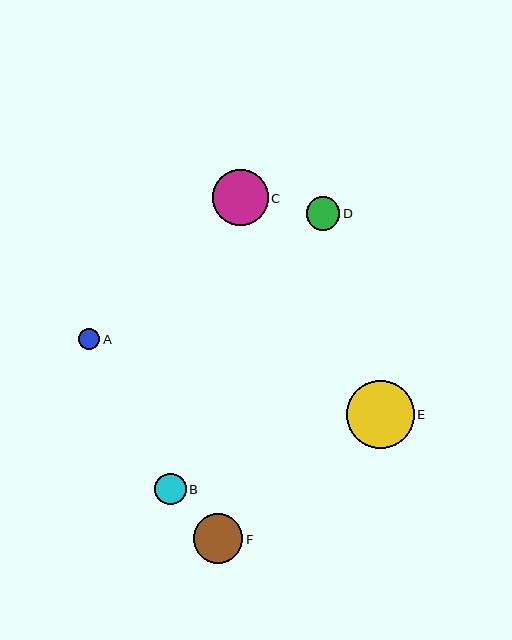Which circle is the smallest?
Circle A is the smallest with a size of approximately 21 pixels.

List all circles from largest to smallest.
From largest to smallest: E, C, F, D, B, A.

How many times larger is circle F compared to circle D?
Circle F is approximately 1.5 times the size of circle D.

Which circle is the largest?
Circle E is the largest with a size of approximately 68 pixels.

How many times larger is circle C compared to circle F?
Circle C is approximately 1.1 times the size of circle F.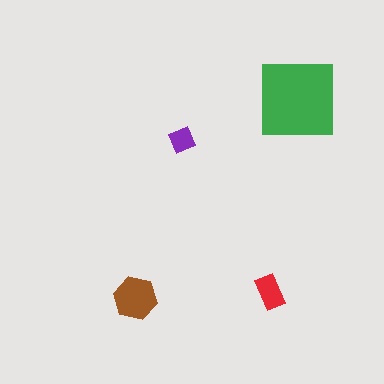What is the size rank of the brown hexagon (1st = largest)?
2nd.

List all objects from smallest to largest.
The purple diamond, the red rectangle, the brown hexagon, the green square.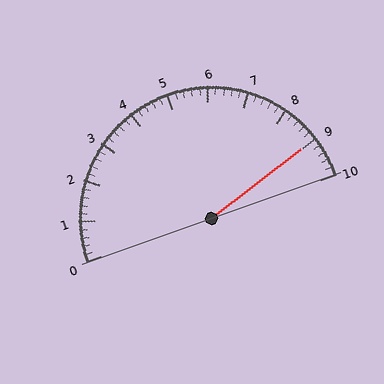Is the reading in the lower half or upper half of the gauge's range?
The reading is in the upper half of the range (0 to 10).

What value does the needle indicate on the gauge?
The needle indicates approximately 9.0.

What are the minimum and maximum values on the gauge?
The gauge ranges from 0 to 10.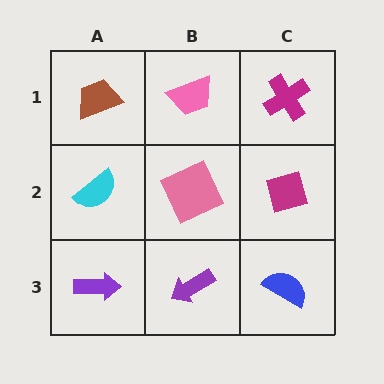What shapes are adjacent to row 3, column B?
A pink square (row 2, column B), a purple arrow (row 3, column A), a blue semicircle (row 3, column C).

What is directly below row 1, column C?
A magenta diamond.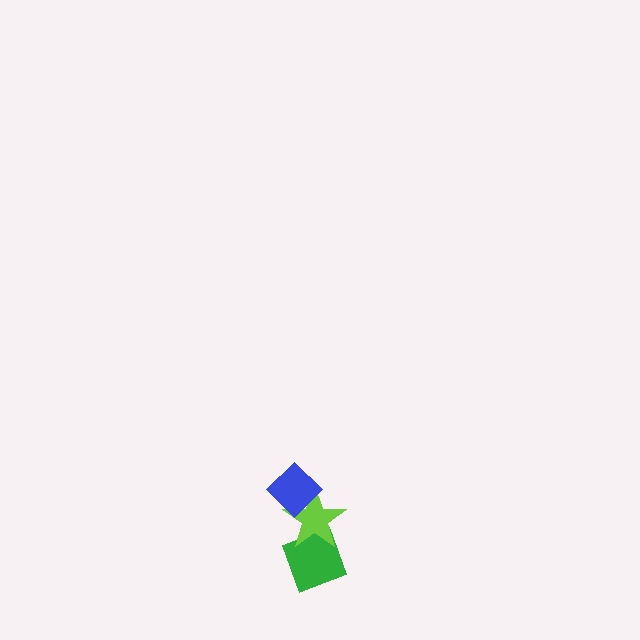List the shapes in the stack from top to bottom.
From top to bottom: the blue diamond, the lime star, the green diamond.